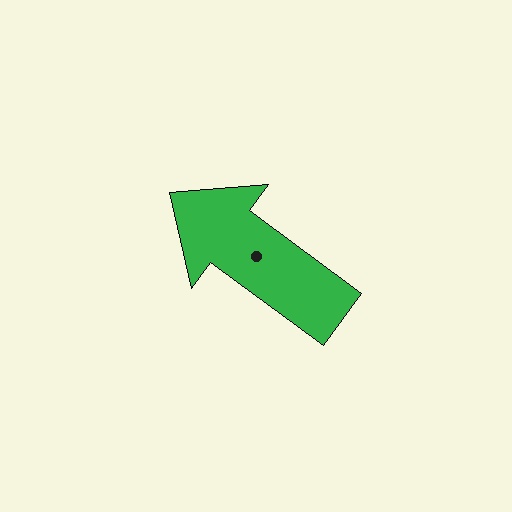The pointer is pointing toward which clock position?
Roughly 10 o'clock.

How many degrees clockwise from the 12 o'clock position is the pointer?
Approximately 306 degrees.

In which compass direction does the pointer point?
Northwest.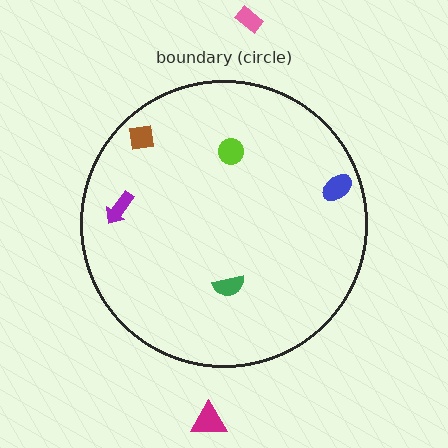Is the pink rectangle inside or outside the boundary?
Outside.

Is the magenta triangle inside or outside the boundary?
Outside.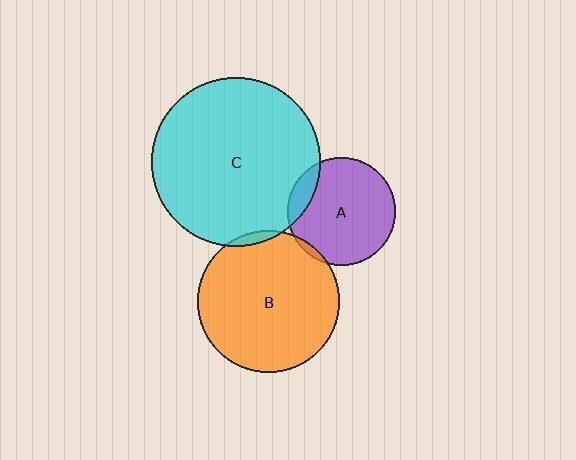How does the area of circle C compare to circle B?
Approximately 1.4 times.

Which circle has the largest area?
Circle C (cyan).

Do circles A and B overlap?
Yes.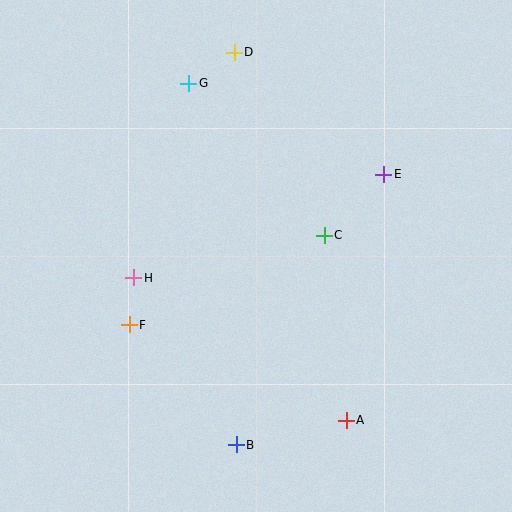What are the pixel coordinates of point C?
Point C is at (324, 235).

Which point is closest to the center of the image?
Point C at (324, 235) is closest to the center.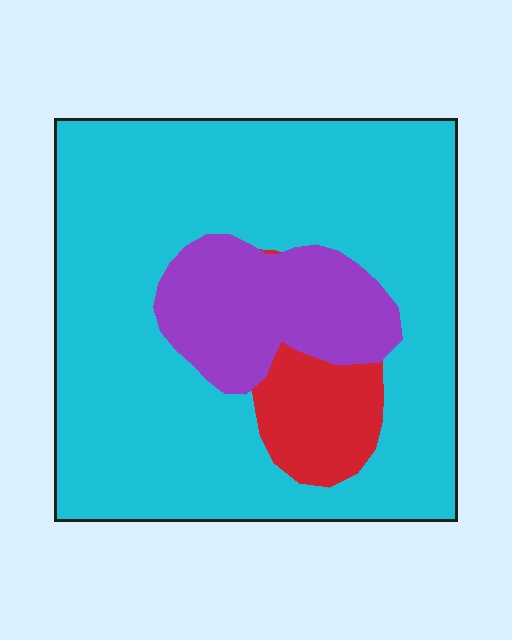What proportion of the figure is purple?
Purple covers 17% of the figure.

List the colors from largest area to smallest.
From largest to smallest: cyan, purple, red.